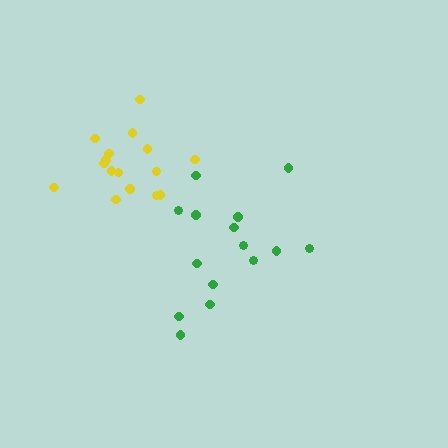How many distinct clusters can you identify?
There are 2 distinct clusters.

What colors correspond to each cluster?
The clusters are colored: green, yellow.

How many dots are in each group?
Group 1: 15 dots, Group 2: 16 dots (31 total).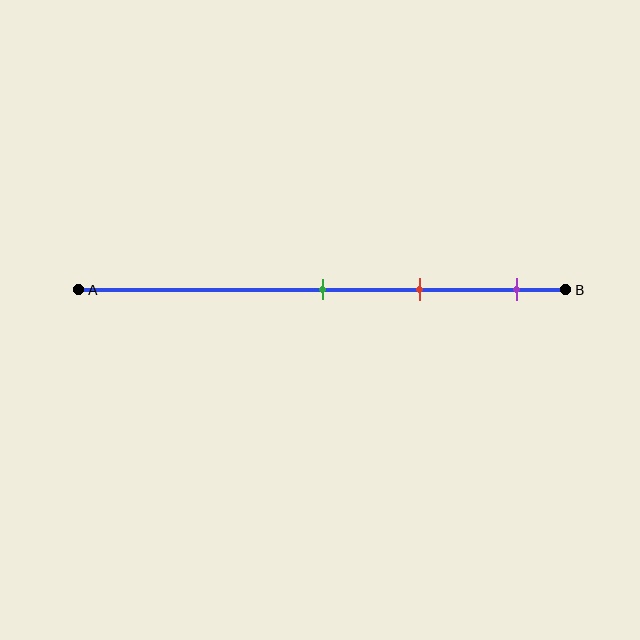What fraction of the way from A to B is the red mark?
The red mark is approximately 70% (0.7) of the way from A to B.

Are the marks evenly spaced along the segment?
Yes, the marks are approximately evenly spaced.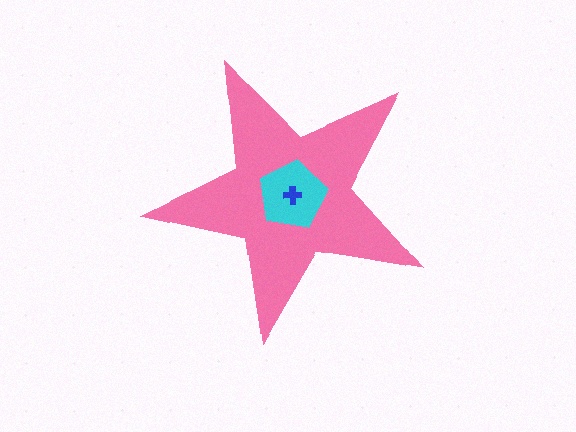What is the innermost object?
The blue cross.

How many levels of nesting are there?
3.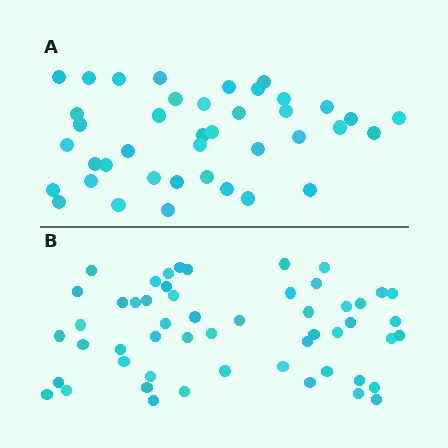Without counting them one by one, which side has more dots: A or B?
Region B (the bottom region) has more dots.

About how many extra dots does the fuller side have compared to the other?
Region B has approximately 15 more dots than region A.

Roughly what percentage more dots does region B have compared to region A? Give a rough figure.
About 30% more.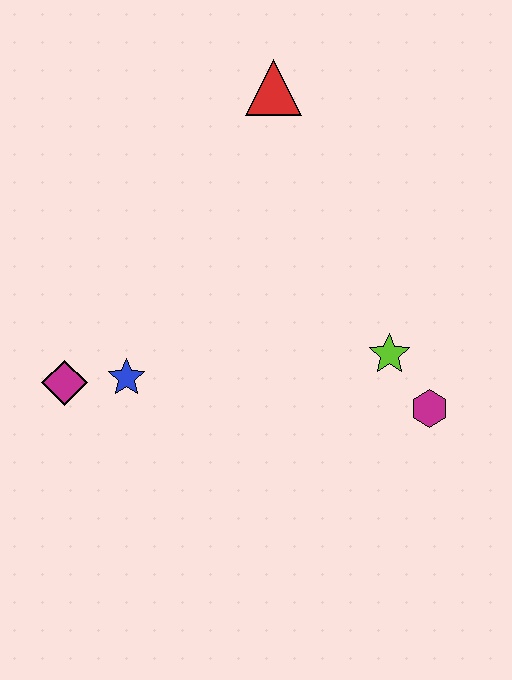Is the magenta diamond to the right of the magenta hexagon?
No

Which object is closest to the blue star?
The magenta diamond is closest to the blue star.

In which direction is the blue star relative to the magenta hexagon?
The blue star is to the left of the magenta hexagon.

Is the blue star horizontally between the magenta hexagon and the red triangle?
No